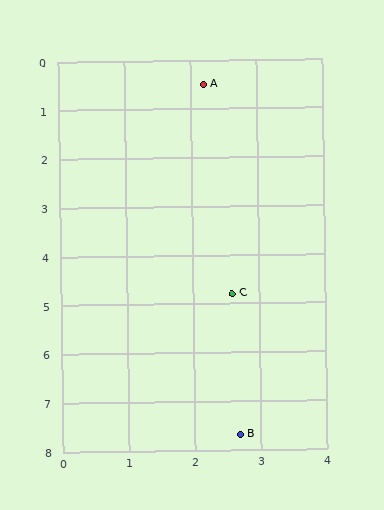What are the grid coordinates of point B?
Point B is at approximately (2.7, 7.7).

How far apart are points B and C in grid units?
Points B and C are about 2.9 grid units apart.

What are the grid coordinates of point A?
Point A is at approximately (2.2, 0.5).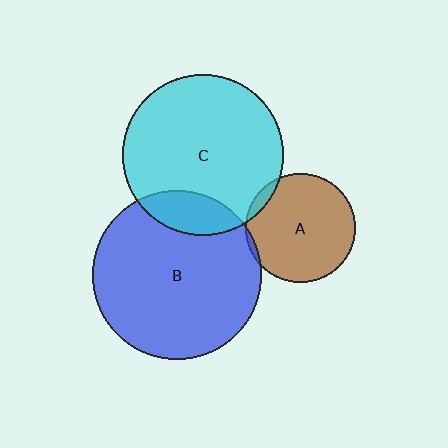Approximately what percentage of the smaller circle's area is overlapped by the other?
Approximately 5%.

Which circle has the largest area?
Circle B (blue).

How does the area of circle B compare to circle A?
Approximately 2.4 times.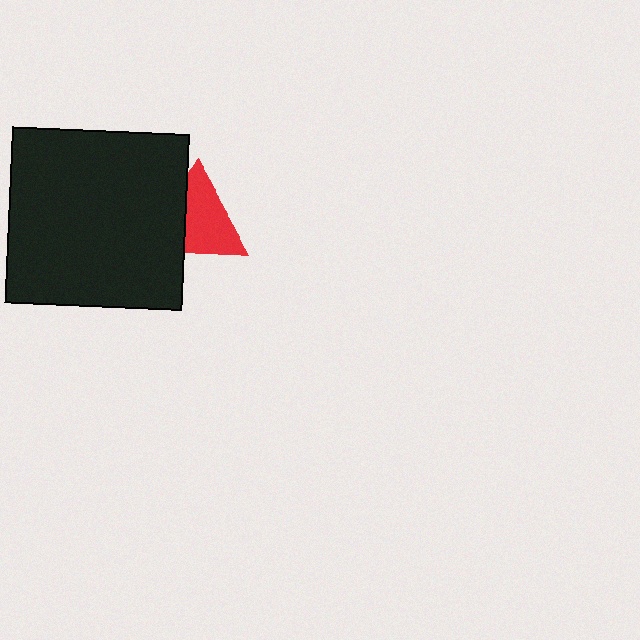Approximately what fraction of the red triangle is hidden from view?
Roughly 34% of the red triangle is hidden behind the black square.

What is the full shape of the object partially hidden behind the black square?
The partially hidden object is a red triangle.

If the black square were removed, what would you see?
You would see the complete red triangle.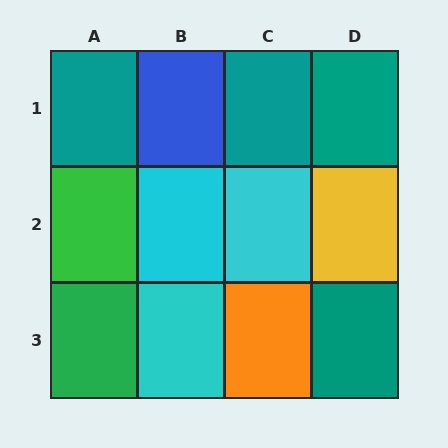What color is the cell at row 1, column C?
Teal.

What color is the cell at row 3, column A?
Green.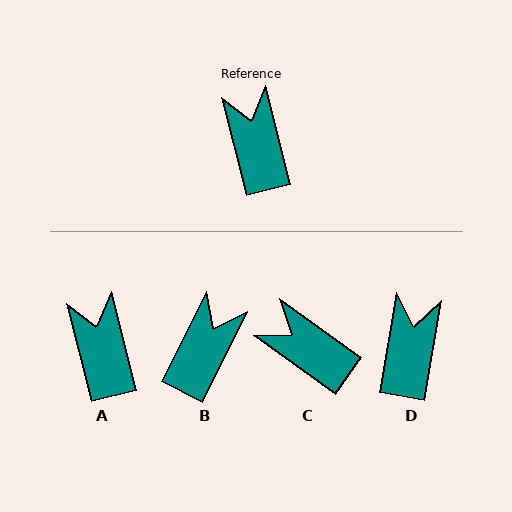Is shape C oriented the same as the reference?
No, it is off by about 40 degrees.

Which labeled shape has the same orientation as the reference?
A.